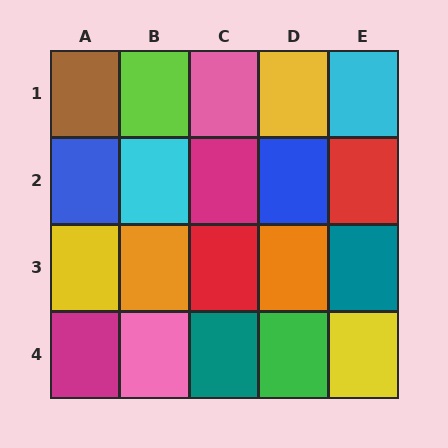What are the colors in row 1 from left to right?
Brown, lime, pink, yellow, cyan.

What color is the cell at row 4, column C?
Teal.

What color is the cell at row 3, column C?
Red.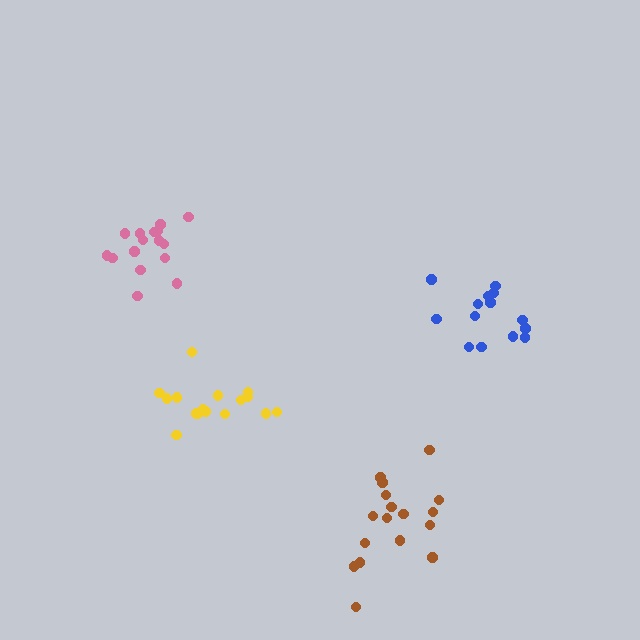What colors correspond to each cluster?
The clusters are colored: yellow, brown, pink, blue.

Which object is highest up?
The pink cluster is topmost.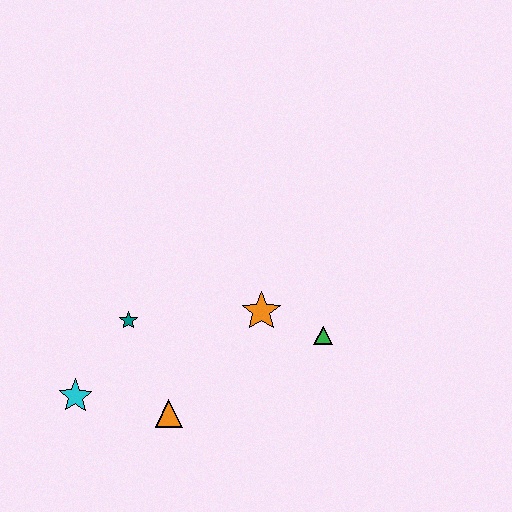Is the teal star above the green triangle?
Yes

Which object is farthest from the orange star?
The cyan star is farthest from the orange star.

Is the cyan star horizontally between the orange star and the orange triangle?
No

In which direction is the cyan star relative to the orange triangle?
The cyan star is to the left of the orange triangle.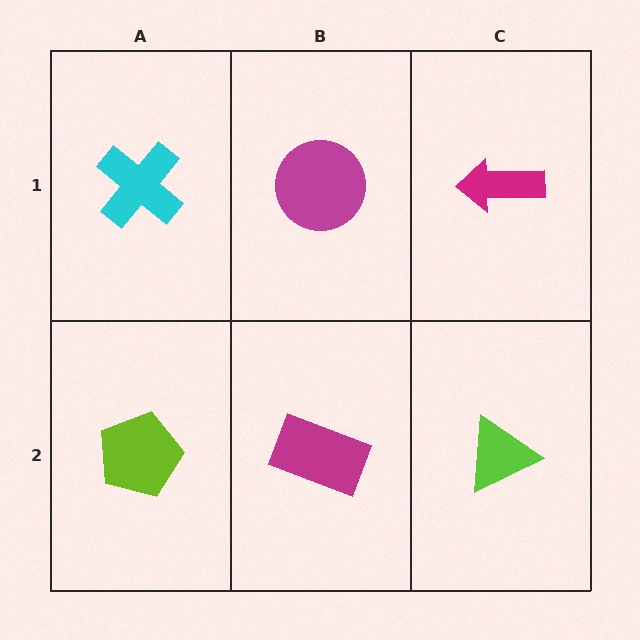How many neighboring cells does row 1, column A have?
2.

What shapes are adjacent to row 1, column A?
A lime pentagon (row 2, column A), a magenta circle (row 1, column B).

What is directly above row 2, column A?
A cyan cross.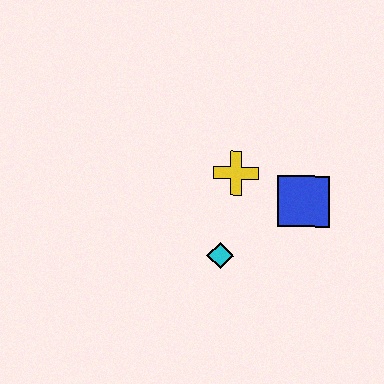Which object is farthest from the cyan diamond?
The blue square is farthest from the cyan diamond.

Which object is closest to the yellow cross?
The blue square is closest to the yellow cross.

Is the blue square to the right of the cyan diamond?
Yes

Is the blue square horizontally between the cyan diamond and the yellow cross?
No